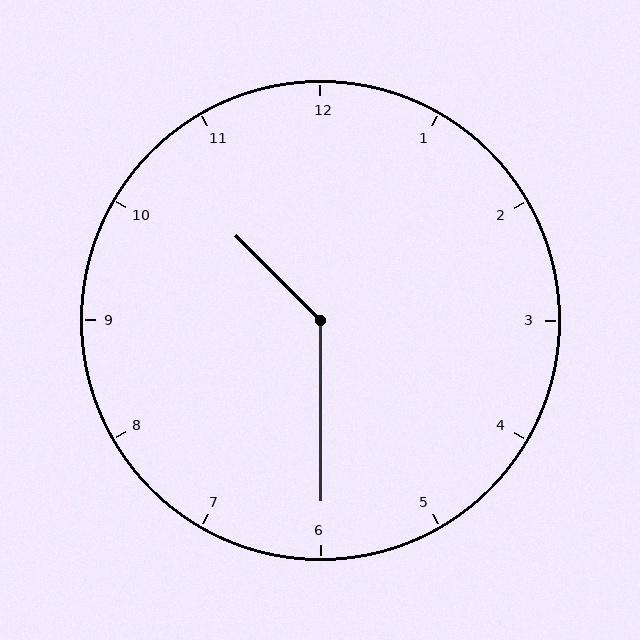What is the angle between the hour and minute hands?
Approximately 135 degrees.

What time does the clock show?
10:30.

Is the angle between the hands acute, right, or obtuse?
It is obtuse.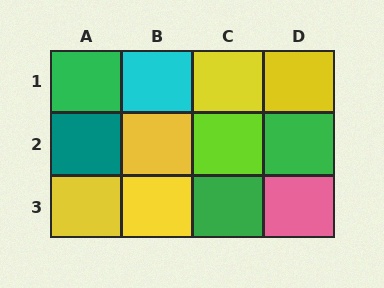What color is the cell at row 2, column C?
Lime.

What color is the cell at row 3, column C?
Green.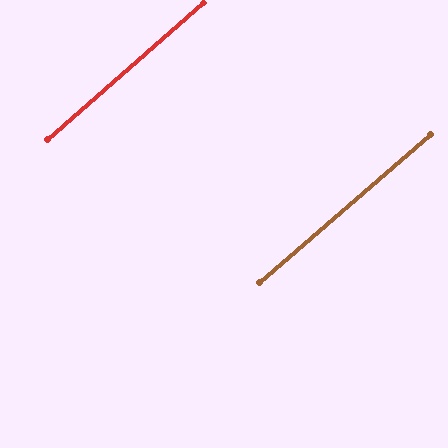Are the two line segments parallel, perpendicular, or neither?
Parallel — their directions differ by only 0.5°.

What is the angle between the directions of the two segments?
Approximately 1 degree.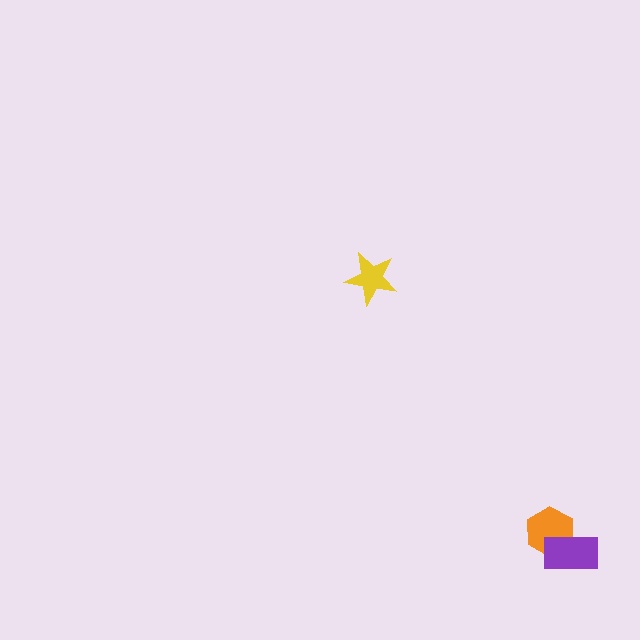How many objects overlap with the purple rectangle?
1 object overlaps with the purple rectangle.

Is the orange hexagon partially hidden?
Yes, it is partially covered by another shape.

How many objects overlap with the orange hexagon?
1 object overlaps with the orange hexagon.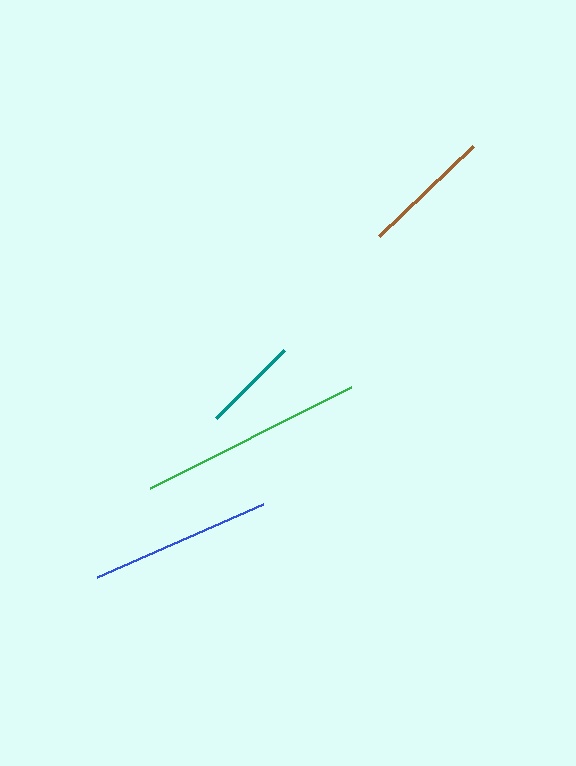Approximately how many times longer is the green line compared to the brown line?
The green line is approximately 1.7 times the length of the brown line.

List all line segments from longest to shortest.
From longest to shortest: green, blue, brown, teal.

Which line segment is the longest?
The green line is the longest at approximately 224 pixels.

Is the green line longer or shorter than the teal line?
The green line is longer than the teal line.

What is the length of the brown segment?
The brown segment is approximately 130 pixels long.